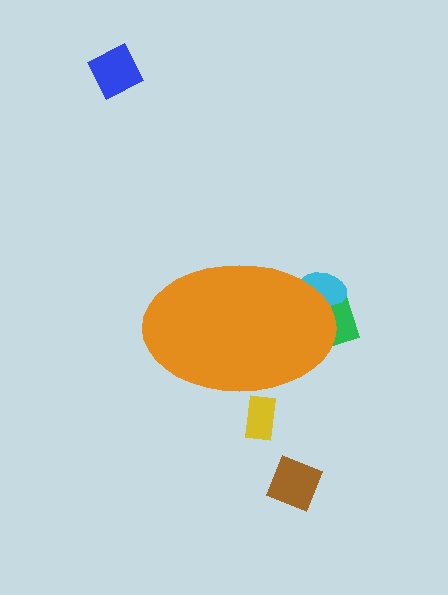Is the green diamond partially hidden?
Yes, the green diamond is partially hidden behind the orange ellipse.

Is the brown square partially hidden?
No, the brown square is fully visible.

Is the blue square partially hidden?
No, the blue square is fully visible.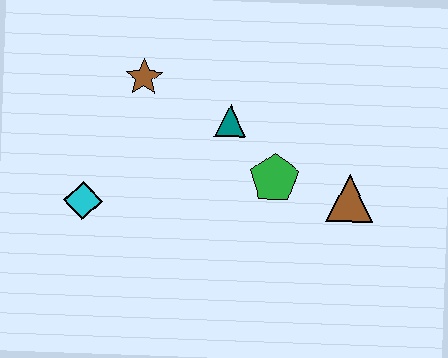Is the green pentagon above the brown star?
No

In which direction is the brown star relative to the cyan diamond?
The brown star is above the cyan diamond.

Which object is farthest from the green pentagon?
The cyan diamond is farthest from the green pentagon.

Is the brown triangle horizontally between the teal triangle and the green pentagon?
No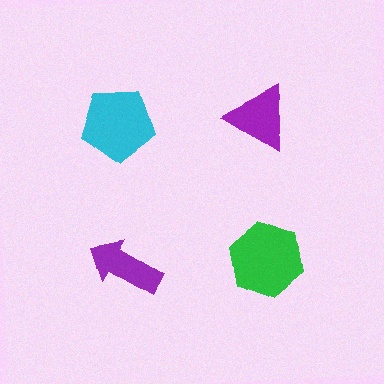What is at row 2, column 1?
A purple arrow.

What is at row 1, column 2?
A purple triangle.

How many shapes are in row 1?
2 shapes.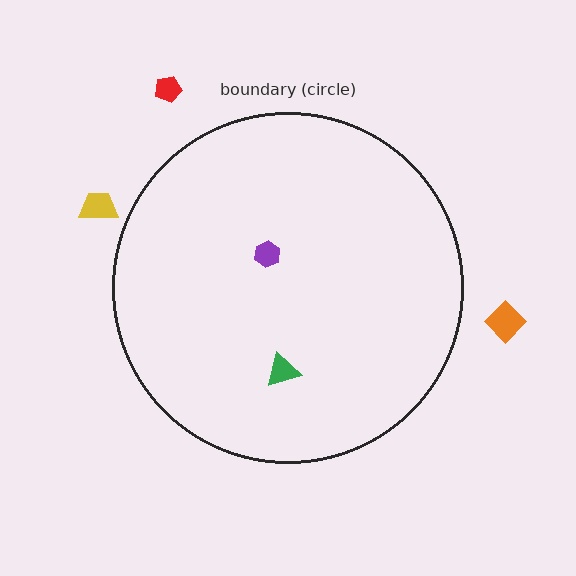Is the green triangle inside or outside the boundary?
Inside.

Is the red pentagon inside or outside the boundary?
Outside.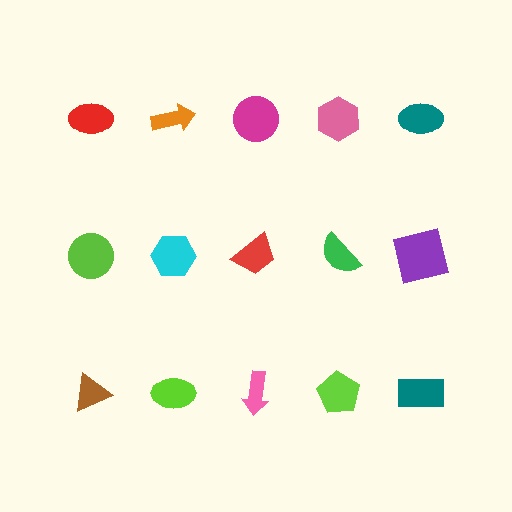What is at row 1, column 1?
A red ellipse.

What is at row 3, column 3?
A pink arrow.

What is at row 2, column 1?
A lime circle.